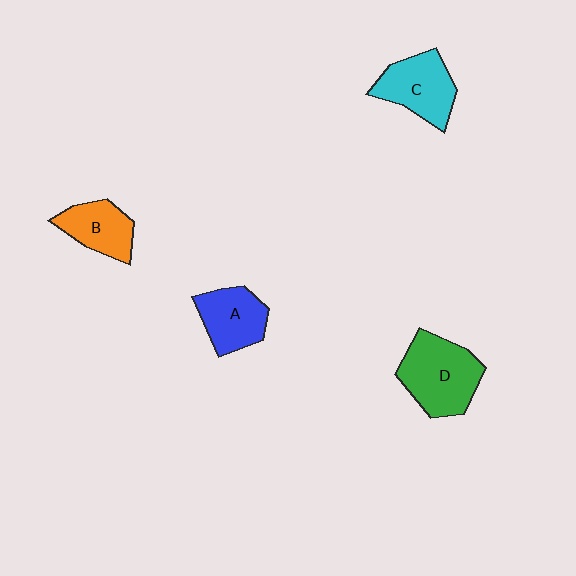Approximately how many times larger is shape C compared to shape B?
Approximately 1.3 times.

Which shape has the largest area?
Shape D (green).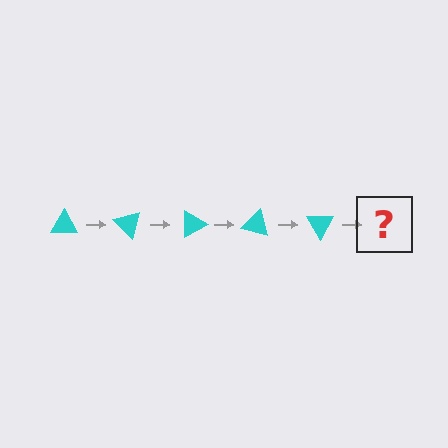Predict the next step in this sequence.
The next step is a cyan triangle rotated 225 degrees.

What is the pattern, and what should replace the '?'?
The pattern is that the triangle rotates 45 degrees each step. The '?' should be a cyan triangle rotated 225 degrees.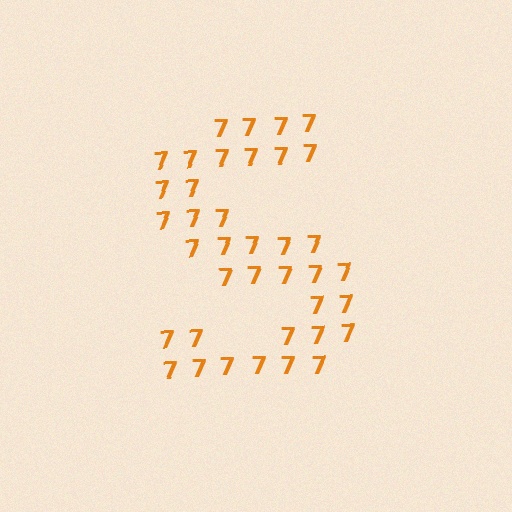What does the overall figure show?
The overall figure shows the letter S.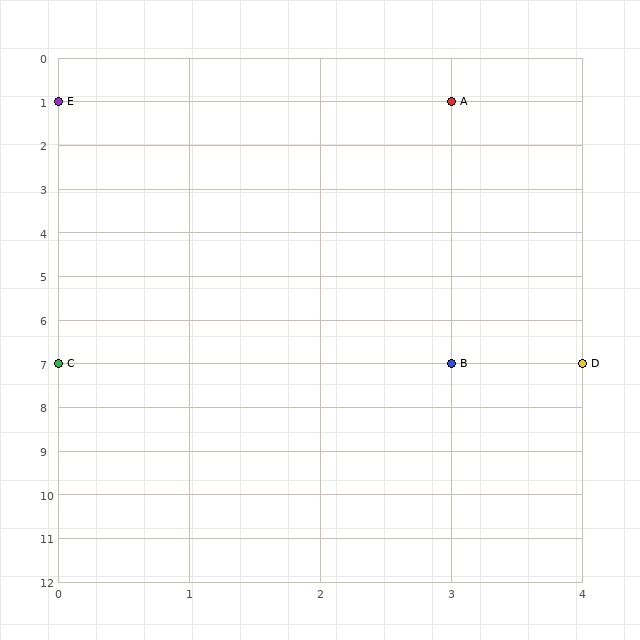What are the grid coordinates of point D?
Point D is at grid coordinates (4, 7).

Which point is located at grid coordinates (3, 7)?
Point B is at (3, 7).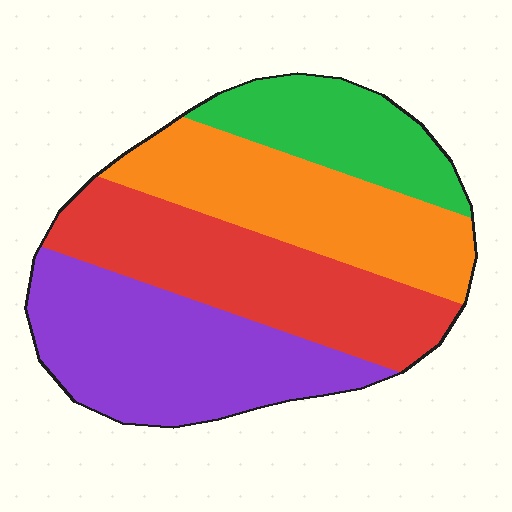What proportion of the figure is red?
Red covers 28% of the figure.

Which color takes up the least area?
Green, at roughly 15%.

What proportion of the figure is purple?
Purple takes up between a sixth and a third of the figure.